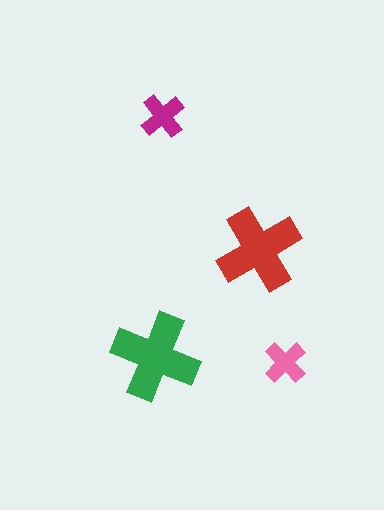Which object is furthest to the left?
The green cross is leftmost.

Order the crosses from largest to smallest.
the green one, the red one, the magenta one, the pink one.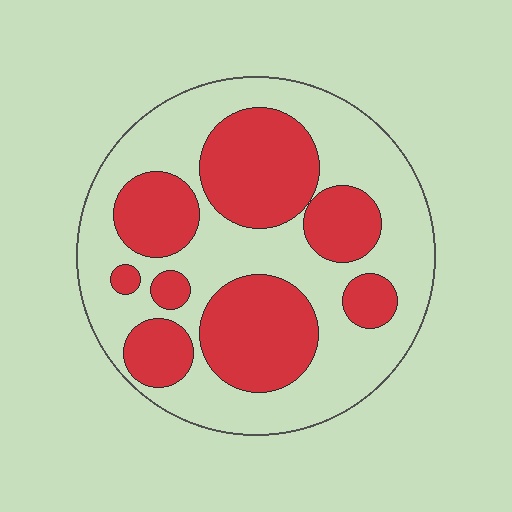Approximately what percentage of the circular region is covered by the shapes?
Approximately 40%.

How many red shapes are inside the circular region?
8.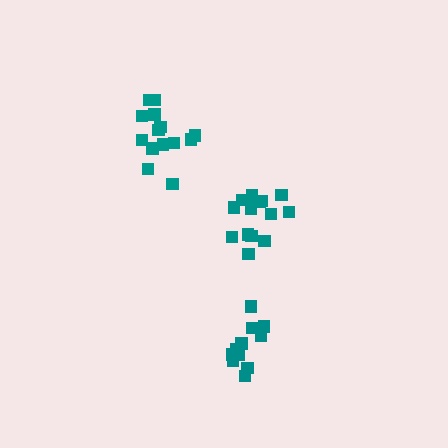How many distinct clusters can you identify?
There are 3 distinct clusters.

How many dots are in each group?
Group 1: 14 dots, Group 2: 11 dots, Group 3: 14 dots (39 total).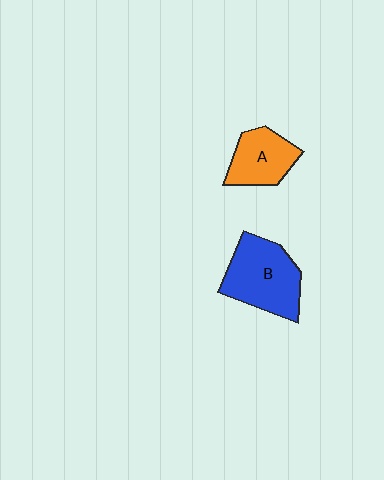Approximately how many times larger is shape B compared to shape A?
Approximately 1.5 times.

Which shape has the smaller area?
Shape A (orange).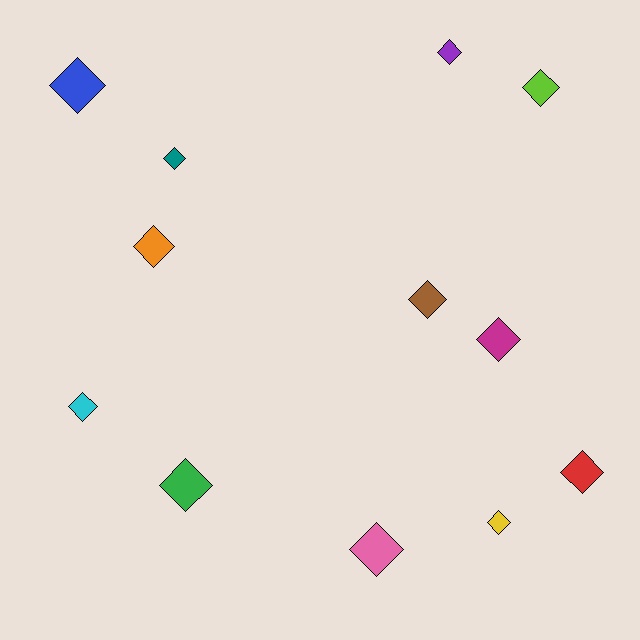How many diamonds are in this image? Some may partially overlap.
There are 12 diamonds.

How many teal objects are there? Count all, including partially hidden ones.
There is 1 teal object.